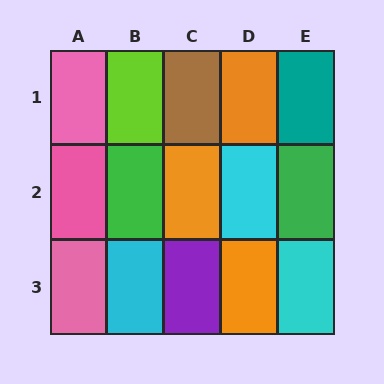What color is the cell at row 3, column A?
Pink.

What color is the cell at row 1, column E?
Teal.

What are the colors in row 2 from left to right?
Pink, green, orange, cyan, green.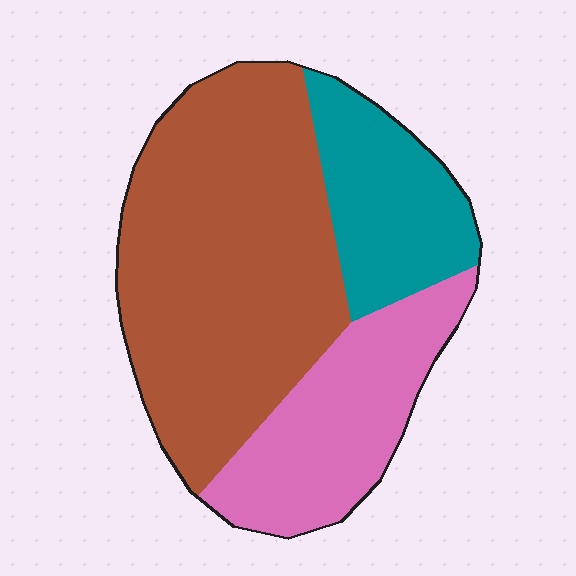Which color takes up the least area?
Teal, at roughly 20%.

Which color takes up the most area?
Brown, at roughly 55%.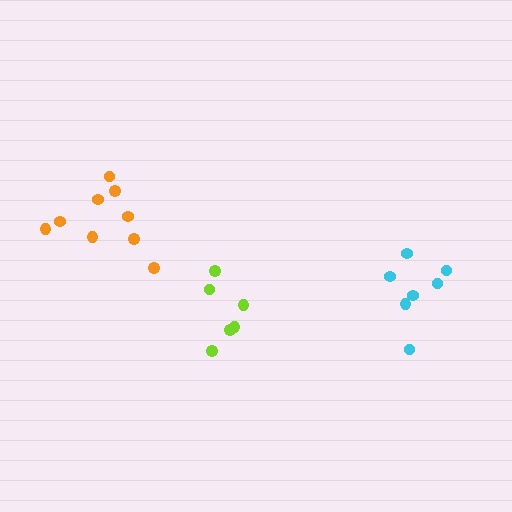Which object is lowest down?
The lime cluster is bottommost.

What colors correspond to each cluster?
The clusters are colored: lime, orange, cyan.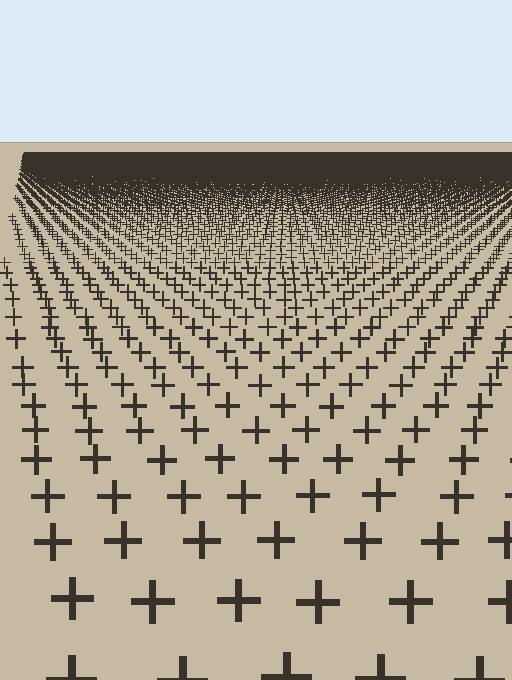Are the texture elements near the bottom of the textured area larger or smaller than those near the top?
Larger. Near the bottom, elements are closer to the viewer and appear at a bigger on-screen size.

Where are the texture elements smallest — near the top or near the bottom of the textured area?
Near the top.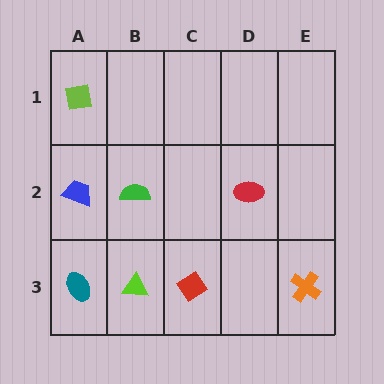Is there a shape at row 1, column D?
No, that cell is empty.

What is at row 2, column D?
A red ellipse.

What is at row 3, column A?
A teal ellipse.